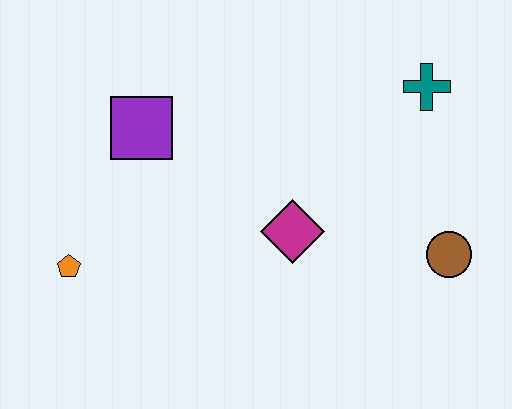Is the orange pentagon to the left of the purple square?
Yes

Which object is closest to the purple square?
The orange pentagon is closest to the purple square.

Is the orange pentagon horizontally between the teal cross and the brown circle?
No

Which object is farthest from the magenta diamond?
The orange pentagon is farthest from the magenta diamond.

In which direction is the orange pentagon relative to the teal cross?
The orange pentagon is to the left of the teal cross.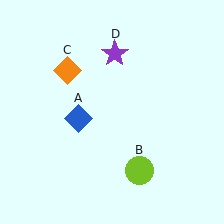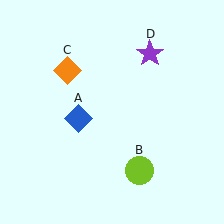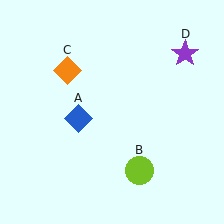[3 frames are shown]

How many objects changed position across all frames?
1 object changed position: purple star (object D).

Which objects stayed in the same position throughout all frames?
Blue diamond (object A) and lime circle (object B) and orange diamond (object C) remained stationary.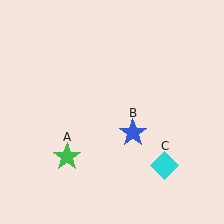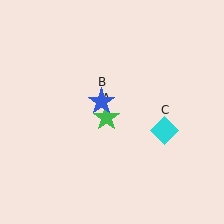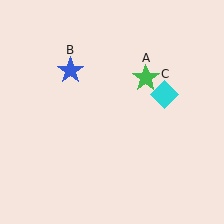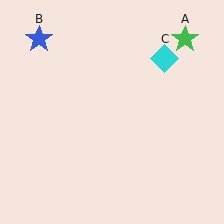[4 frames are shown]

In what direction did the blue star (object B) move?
The blue star (object B) moved up and to the left.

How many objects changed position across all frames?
3 objects changed position: green star (object A), blue star (object B), cyan diamond (object C).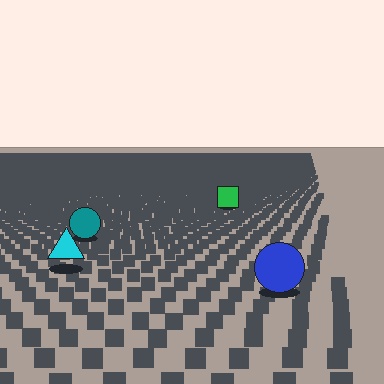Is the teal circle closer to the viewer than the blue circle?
No. The blue circle is closer — you can tell from the texture gradient: the ground texture is coarser near it.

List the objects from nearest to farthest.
From nearest to farthest: the blue circle, the cyan triangle, the teal circle, the green square.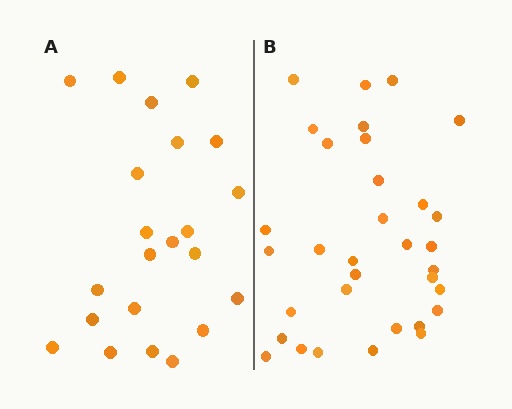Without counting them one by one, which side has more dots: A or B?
Region B (the right region) has more dots.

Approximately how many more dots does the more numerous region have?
Region B has roughly 12 or so more dots than region A.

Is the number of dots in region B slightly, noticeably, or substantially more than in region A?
Region B has substantially more. The ratio is roughly 1.5 to 1.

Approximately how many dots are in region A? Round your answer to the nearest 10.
About 20 dots. (The exact count is 22, which rounds to 20.)